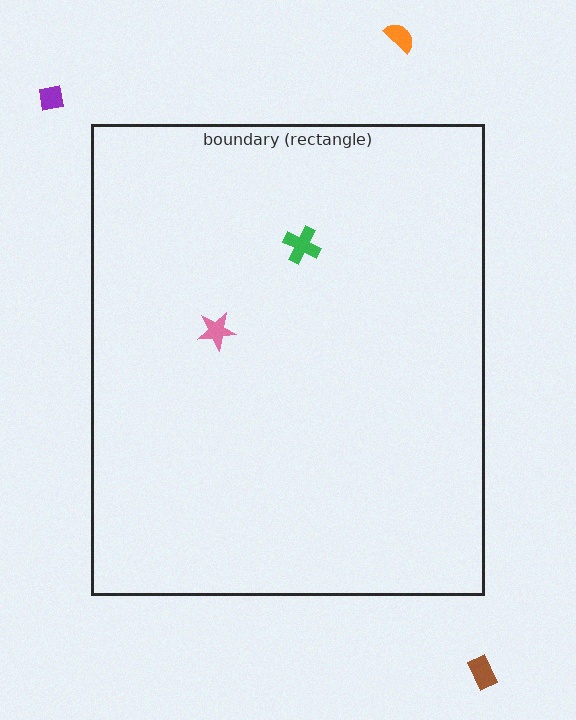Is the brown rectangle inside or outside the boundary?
Outside.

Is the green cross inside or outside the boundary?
Inside.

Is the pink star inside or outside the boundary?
Inside.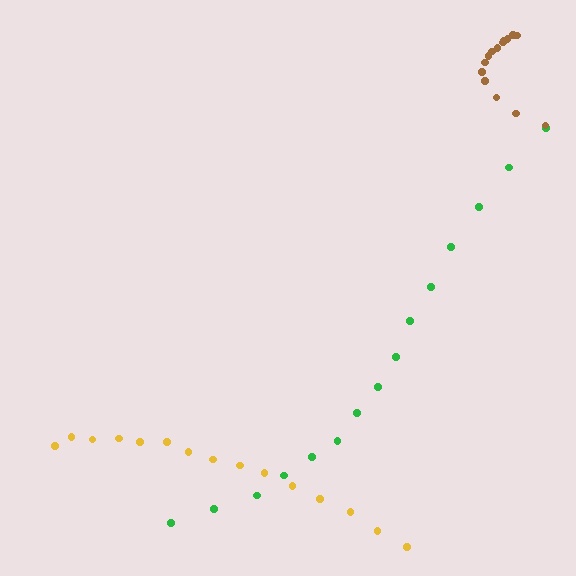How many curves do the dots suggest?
There are 3 distinct paths.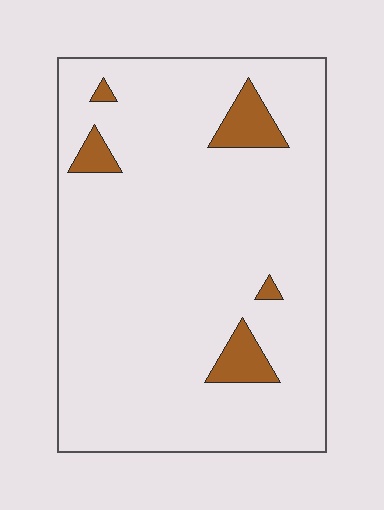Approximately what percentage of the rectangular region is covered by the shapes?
Approximately 5%.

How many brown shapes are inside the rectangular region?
5.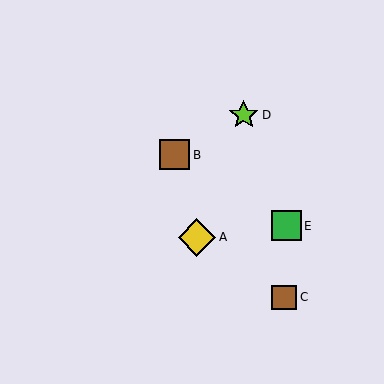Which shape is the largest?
The yellow diamond (labeled A) is the largest.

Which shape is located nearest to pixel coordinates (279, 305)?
The brown square (labeled C) at (284, 297) is nearest to that location.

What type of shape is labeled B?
Shape B is a brown square.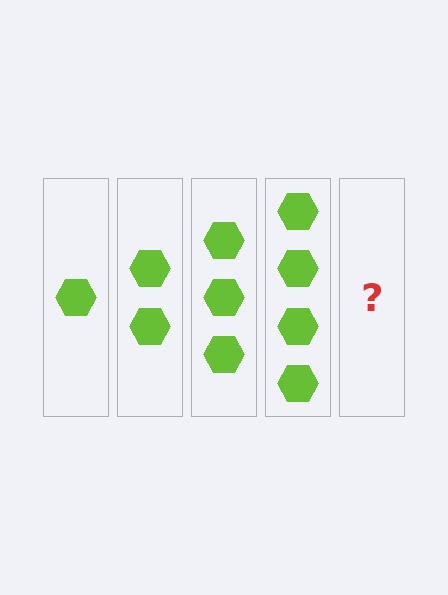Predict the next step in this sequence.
The next step is 5 hexagons.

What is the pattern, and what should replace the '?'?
The pattern is that each step adds one more hexagon. The '?' should be 5 hexagons.